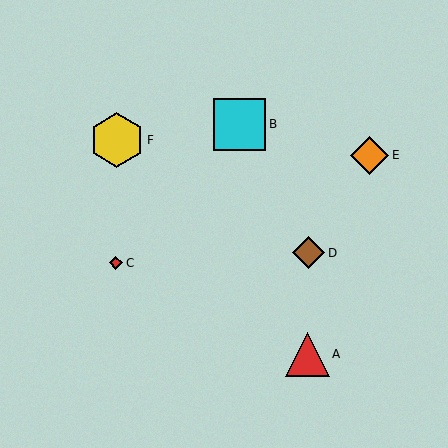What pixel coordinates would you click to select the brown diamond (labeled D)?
Click at (309, 253) to select the brown diamond D.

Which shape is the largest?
The yellow hexagon (labeled F) is the largest.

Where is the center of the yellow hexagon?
The center of the yellow hexagon is at (117, 140).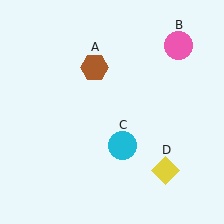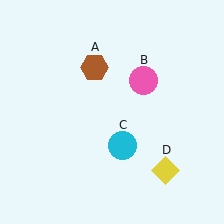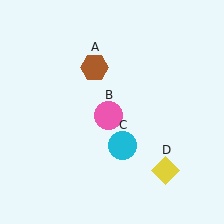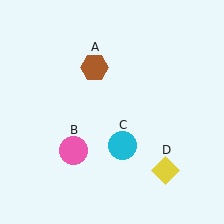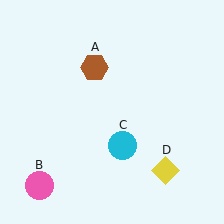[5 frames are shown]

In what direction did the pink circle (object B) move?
The pink circle (object B) moved down and to the left.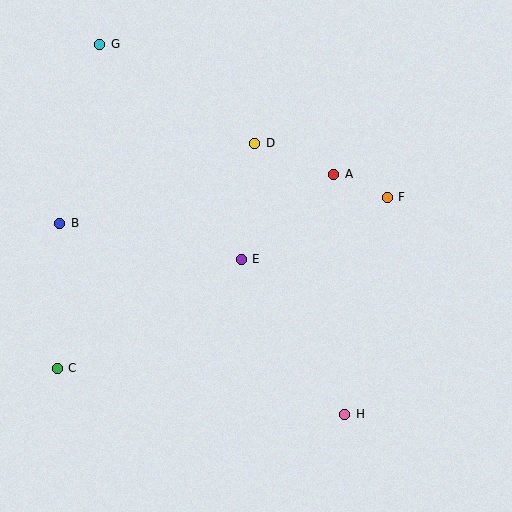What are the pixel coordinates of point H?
Point H is at (345, 414).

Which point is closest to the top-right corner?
Point F is closest to the top-right corner.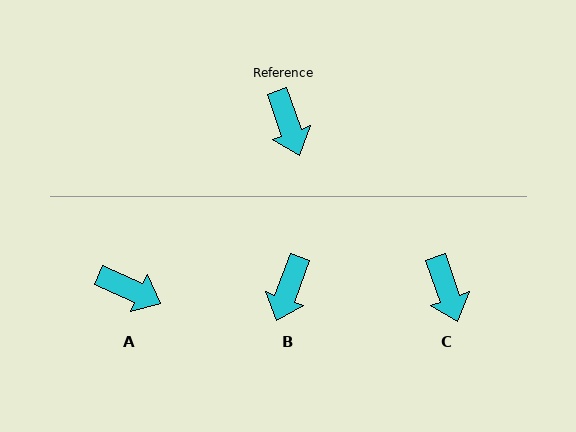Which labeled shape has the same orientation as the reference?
C.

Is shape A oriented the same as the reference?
No, it is off by about 46 degrees.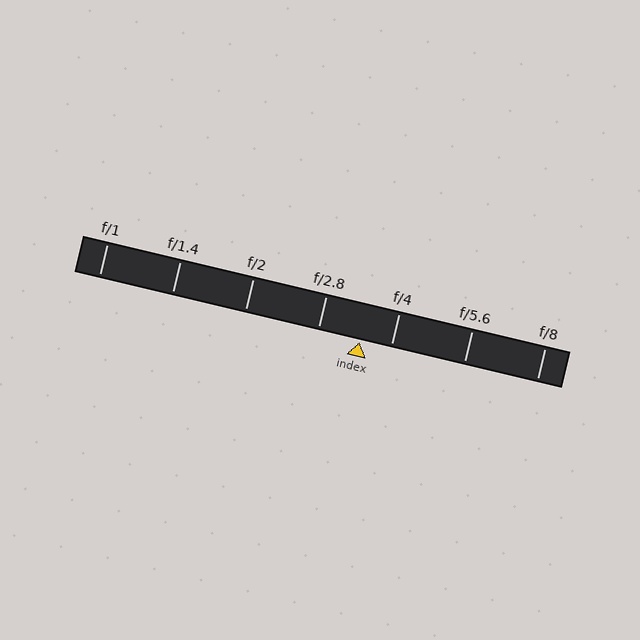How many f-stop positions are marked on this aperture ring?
There are 7 f-stop positions marked.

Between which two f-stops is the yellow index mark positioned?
The index mark is between f/2.8 and f/4.